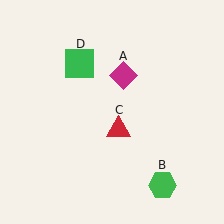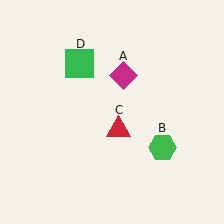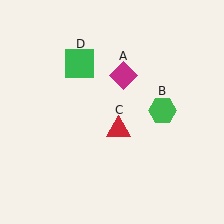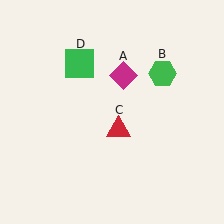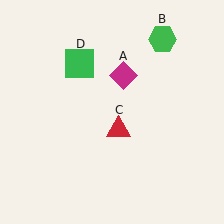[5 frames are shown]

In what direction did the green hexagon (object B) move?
The green hexagon (object B) moved up.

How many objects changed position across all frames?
1 object changed position: green hexagon (object B).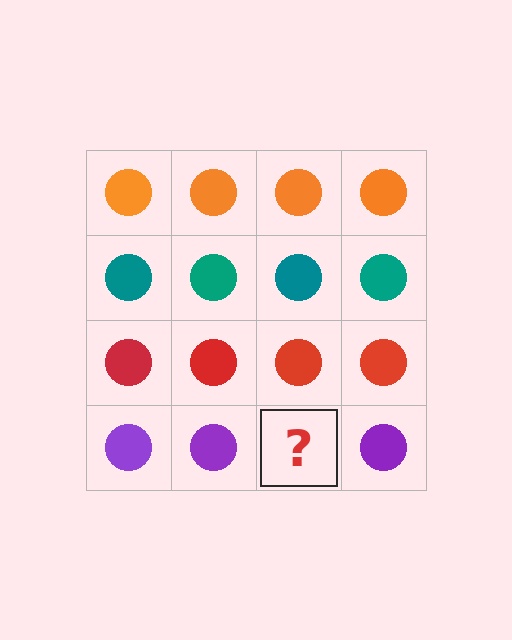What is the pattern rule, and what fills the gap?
The rule is that each row has a consistent color. The gap should be filled with a purple circle.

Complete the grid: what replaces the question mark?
The question mark should be replaced with a purple circle.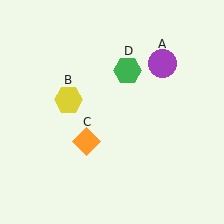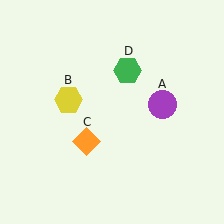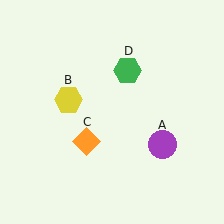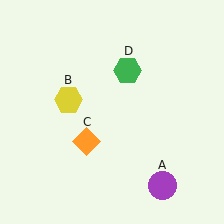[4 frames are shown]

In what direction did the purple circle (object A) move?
The purple circle (object A) moved down.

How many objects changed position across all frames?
1 object changed position: purple circle (object A).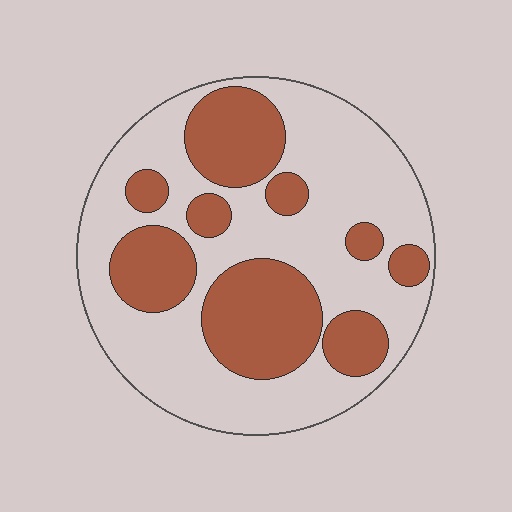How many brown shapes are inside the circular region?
9.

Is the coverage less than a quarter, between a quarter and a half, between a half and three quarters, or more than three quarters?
Between a quarter and a half.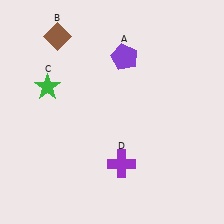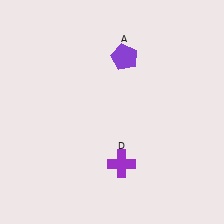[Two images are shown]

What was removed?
The green star (C), the brown diamond (B) were removed in Image 2.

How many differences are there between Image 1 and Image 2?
There are 2 differences between the two images.